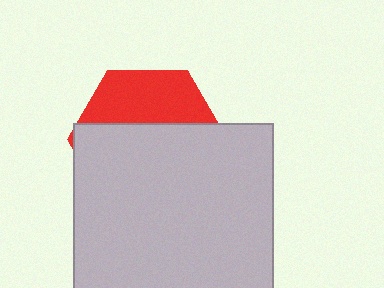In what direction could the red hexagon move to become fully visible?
The red hexagon could move up. That would shift it out from behind the light gray square entirely.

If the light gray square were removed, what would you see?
You would see the complete red hexagon.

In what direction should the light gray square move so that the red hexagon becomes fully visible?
The light gray square should move down. That is the shortest direction to clear the overlap and leave the red hexagon fully visible.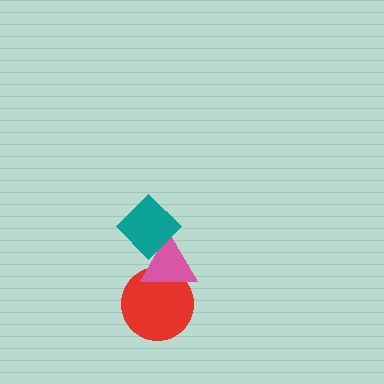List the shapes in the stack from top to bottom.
From top to bottom: the teal diamond, the pink triangle, the red circle.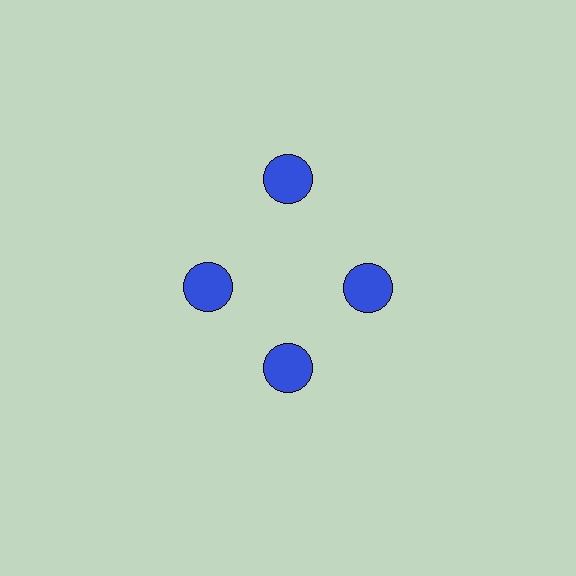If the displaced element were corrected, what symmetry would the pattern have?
It would have 4-fold rotational symmetry — the pattern would map onto itself every 90 degrees.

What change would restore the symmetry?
The symmetry would be restored by moving it inward, back onto the ring so that all 4 circles sit at equal angles and equal distance from the center.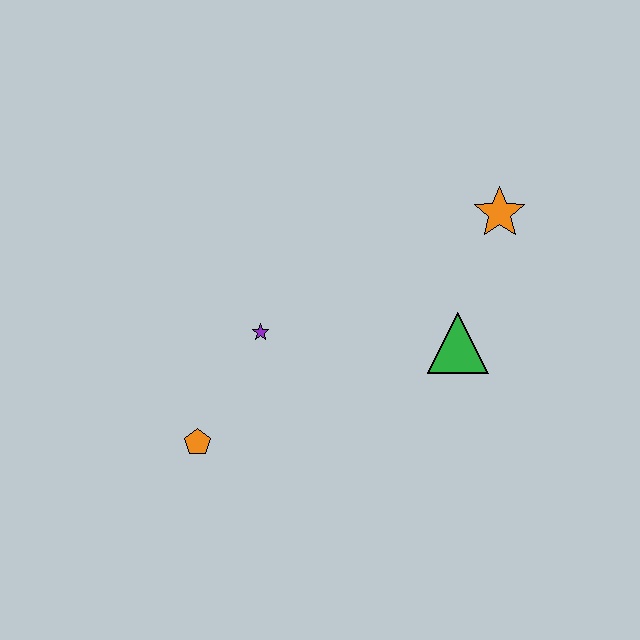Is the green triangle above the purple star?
No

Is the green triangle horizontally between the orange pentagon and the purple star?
No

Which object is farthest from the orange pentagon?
The orange star is farthest from the orange pentagon.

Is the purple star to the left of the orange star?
Yes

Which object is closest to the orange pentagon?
The purple star is closest to the orange pentagon.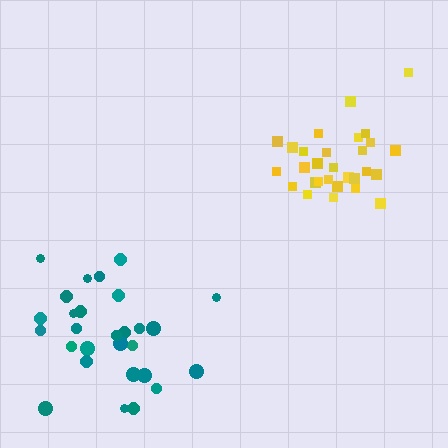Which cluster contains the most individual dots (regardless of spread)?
Yellow (29).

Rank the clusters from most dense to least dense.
yellow, teal.